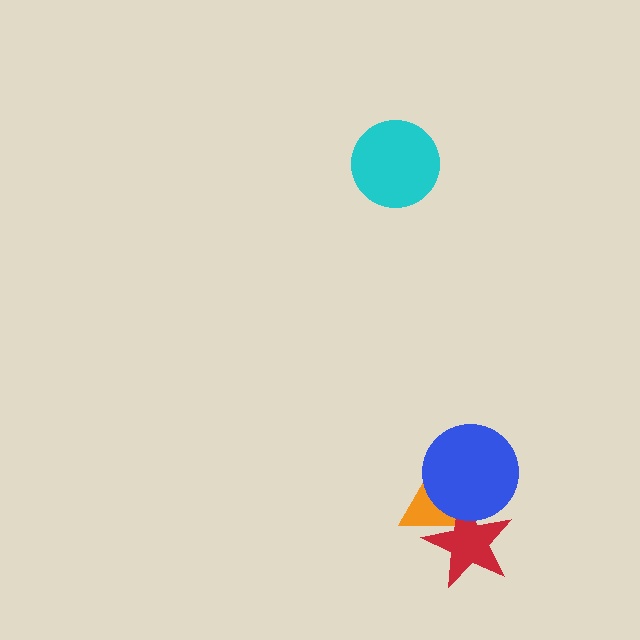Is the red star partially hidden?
Yes, it is partially covered by another shape.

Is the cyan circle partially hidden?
No, no other shape covers it.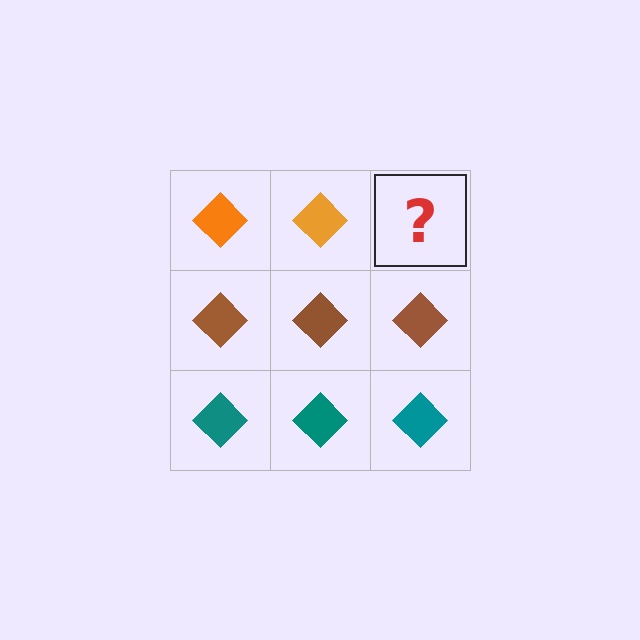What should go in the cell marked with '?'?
The missing cell should contain an orange diamond.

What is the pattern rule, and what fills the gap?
The rule is that each row has a consistent color. The gap should be filled with an orange diamond.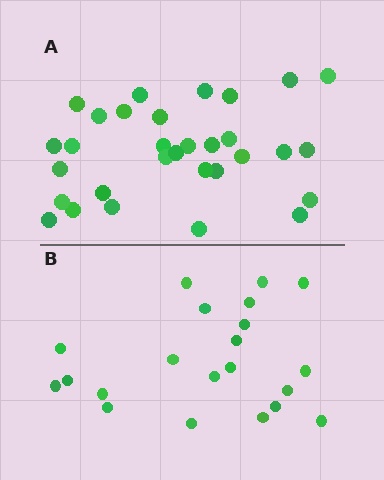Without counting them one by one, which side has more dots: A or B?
Region A (the top region) has more dots.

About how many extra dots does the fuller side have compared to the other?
Region A has roughly 10 or so more dots than region B.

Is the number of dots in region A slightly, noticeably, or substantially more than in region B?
Region A has substantially more. The ratio is roughly 1.5 to 1.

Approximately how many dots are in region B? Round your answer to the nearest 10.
About 20 dots. (The exact count is 21, which rounds to 20.)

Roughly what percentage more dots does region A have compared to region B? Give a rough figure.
About 50% more.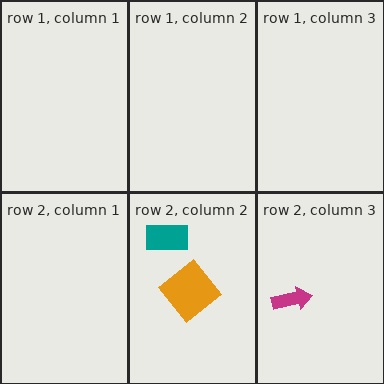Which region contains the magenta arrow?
The row 2, column 3 region.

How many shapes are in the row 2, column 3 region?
1.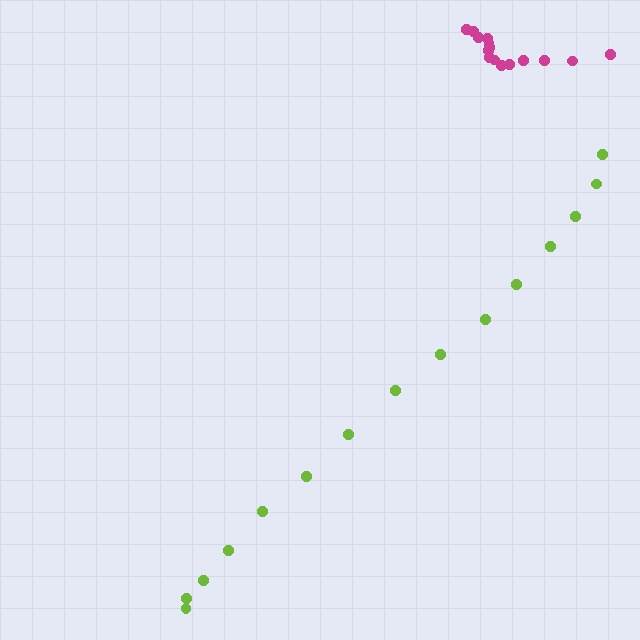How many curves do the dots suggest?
There are 2 distinct paths.